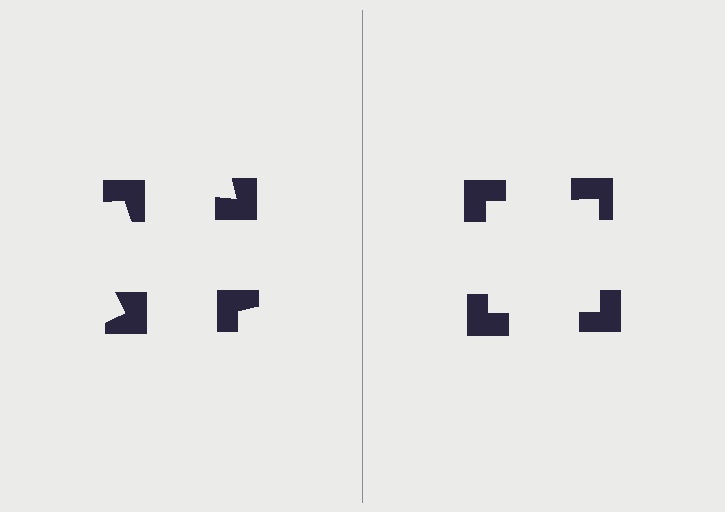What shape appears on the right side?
An illusory square.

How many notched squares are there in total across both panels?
8 — 4 on each side.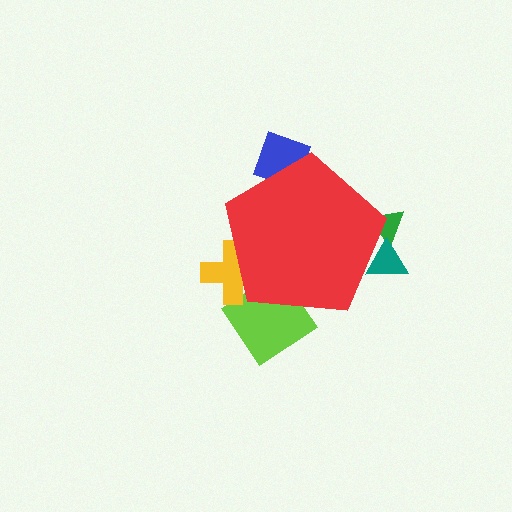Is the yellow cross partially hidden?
Yes, the yellow cross is partially hidden behind the red pentagon.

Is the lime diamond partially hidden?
Yes, the lime diamond is partially hidden behind the red pentagon.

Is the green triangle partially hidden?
Yes, the green triangle is partially hidden behind the red pentagon.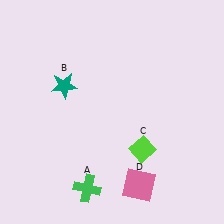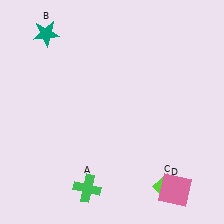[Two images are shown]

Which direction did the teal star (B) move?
The teal star (B) moved up.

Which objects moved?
The objects that moved are: the teal star (B), the lime diamond (C), the pink square (D).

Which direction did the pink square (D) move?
The pink square (D) moved right.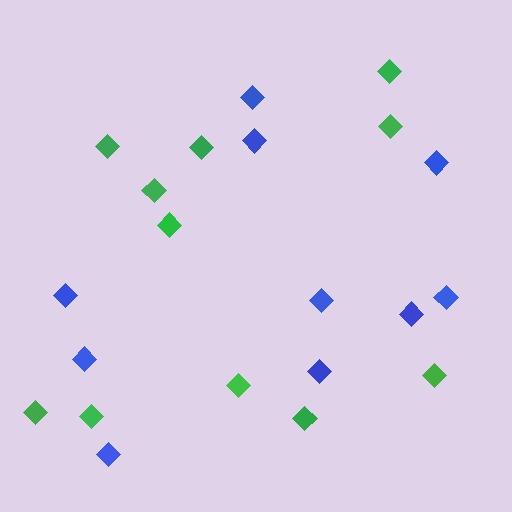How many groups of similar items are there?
There are 2 groups: one group of blue diamonds (10) and one group of green diamonds (11).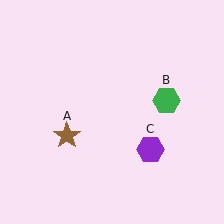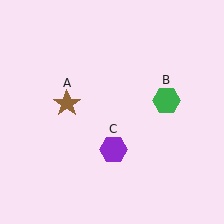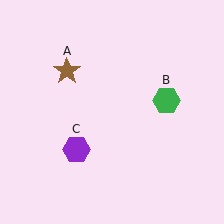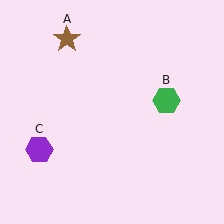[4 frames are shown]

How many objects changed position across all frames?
2 objects changed position: brown star (object A), purple hexagon (object C).